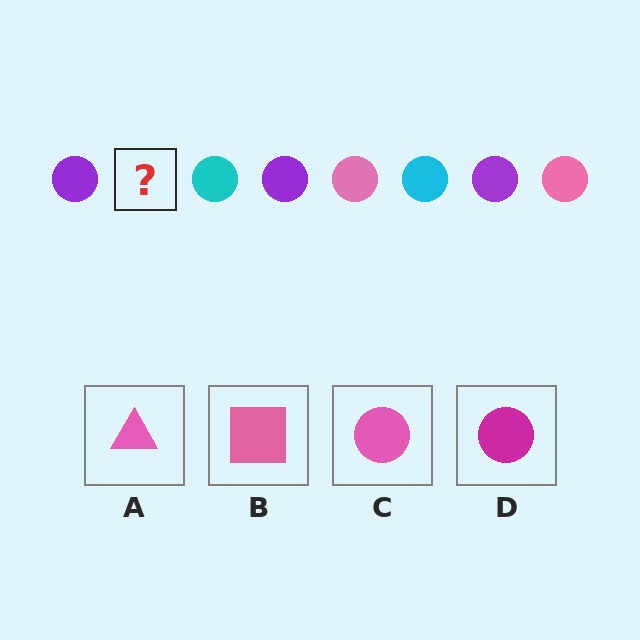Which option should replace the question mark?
Option C.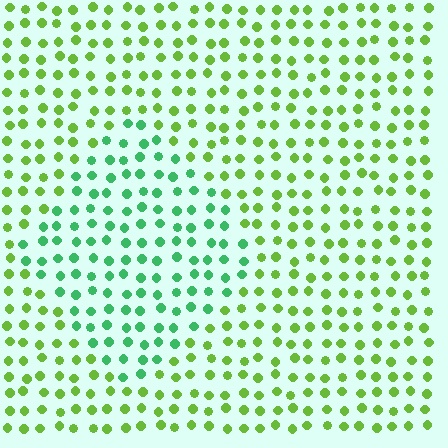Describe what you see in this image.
The image is filled with small lime elements in a uniform arrangement. A diamond-shaped region is visible where the elements are tinted to a slightly different hue, forming a subtle color boundary.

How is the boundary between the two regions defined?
The boundary is defined purely by a slight shift in hue (about 42 degrees). Spacing, size, and orientation are identical on both sides.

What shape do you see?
I see a diamond.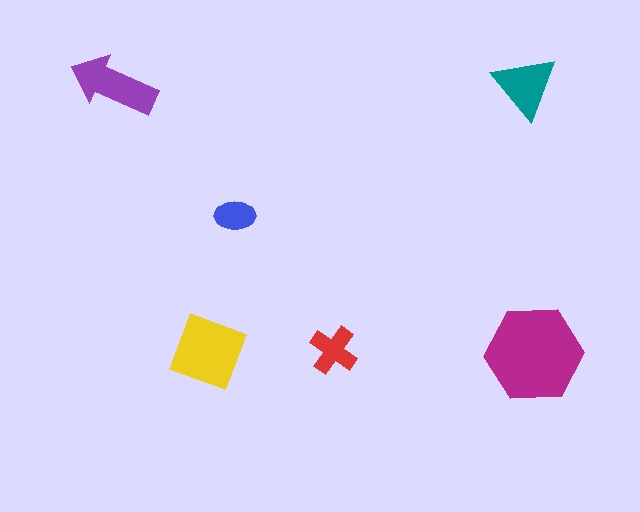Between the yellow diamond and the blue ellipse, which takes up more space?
The yellow diamond.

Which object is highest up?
The purple arrow is topmost.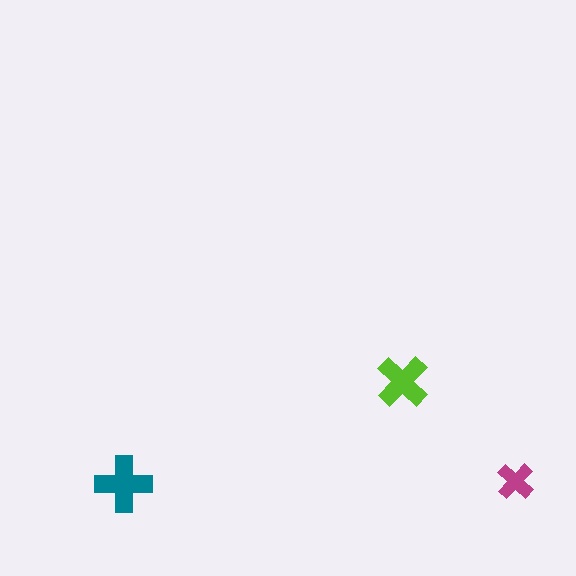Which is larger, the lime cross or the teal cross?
The teal one.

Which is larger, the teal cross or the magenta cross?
The teal one.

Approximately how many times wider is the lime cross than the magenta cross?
About 1.5 times wider.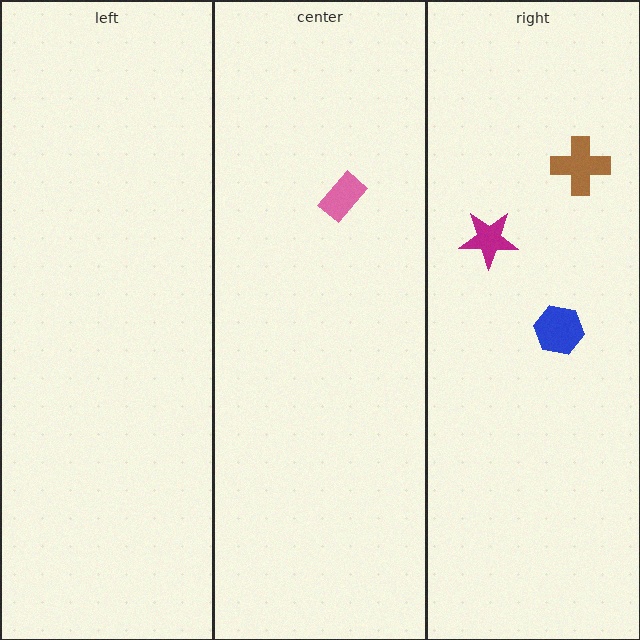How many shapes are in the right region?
3.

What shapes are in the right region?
The brown cross, the blue hexagon, the magenta star.